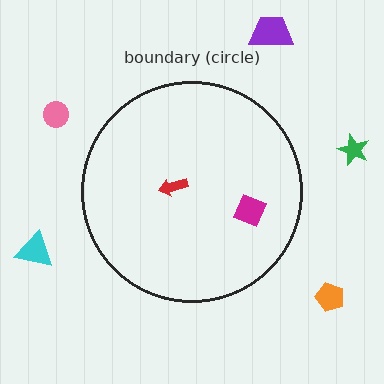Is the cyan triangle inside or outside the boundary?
Outside.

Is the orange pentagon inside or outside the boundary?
Outside.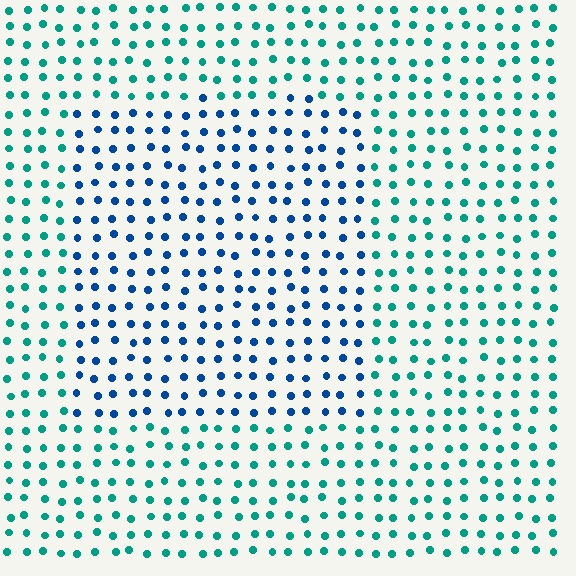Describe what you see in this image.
The image is filled with small teal elements in a uniform arrangement. A rectangle-shaped region is visible where the elements are tinted to a slightly different hue, forming a subtle color boundary.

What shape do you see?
I see a rectangle.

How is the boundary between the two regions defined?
The boundary is defined purely by a slight shift in hue (about 44 degrees). Spacing, size, and orientation are identical on both sides.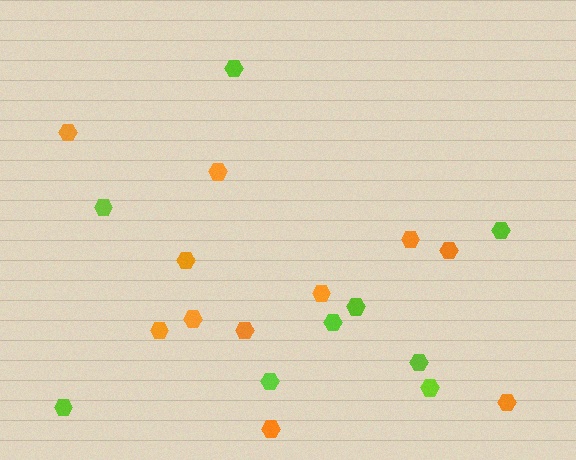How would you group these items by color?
There are 2 groups: one group of orange hexagons (11) and one group of lime hexagons (9).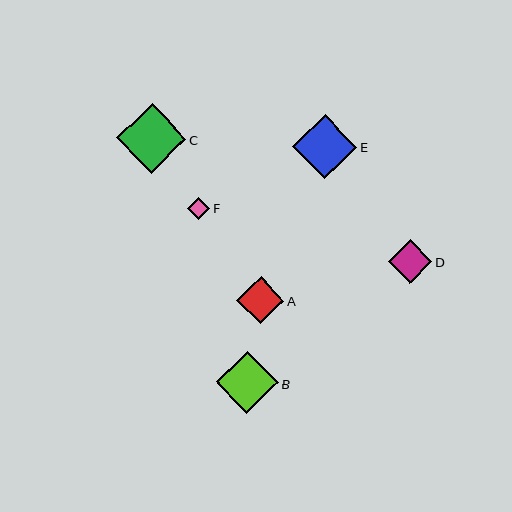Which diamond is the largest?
Diamond C is the largest with a size of approximately 69 pixels.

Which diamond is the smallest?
Diamond F is the smallest with a size of approximately 22 pixels.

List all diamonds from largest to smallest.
From largest to smallest: C, E, B, A, D, F.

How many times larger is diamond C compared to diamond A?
Diamond C is approximately 1.5 times the size of diamond A.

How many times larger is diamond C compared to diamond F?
Diamond C is approximately 3.1 times the size of diamond F.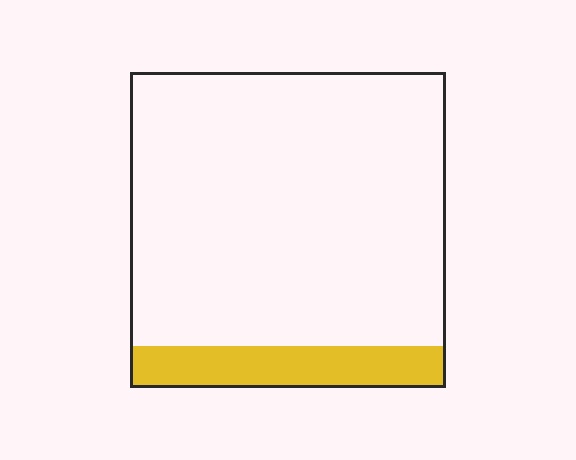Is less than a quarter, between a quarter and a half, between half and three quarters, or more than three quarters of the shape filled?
Less than a quarter.